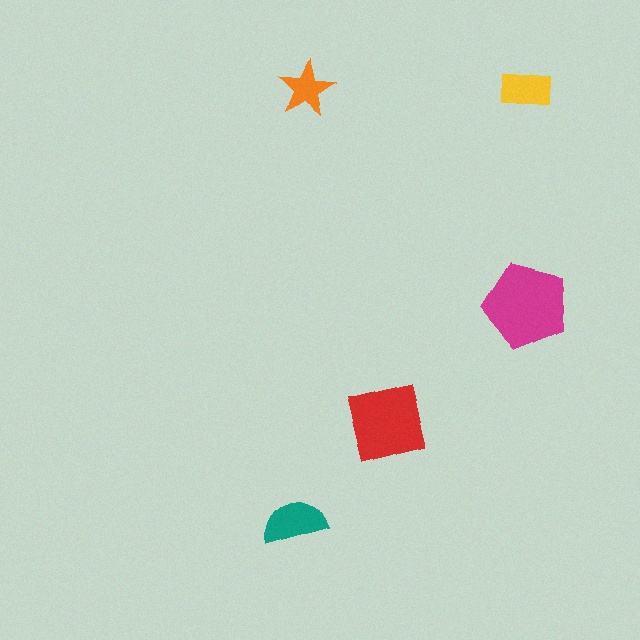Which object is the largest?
The magenta pentagon.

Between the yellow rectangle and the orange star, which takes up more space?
The yellow rectangle.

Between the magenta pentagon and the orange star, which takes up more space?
The magenta pentagon.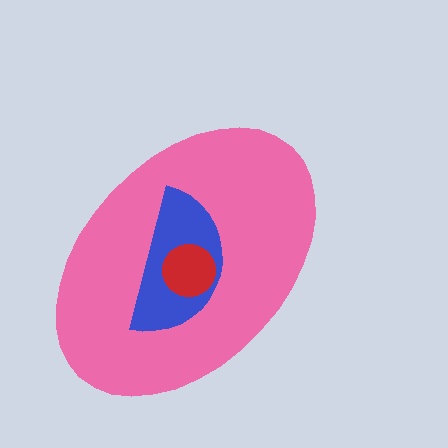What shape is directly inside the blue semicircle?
The red circle.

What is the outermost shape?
The pink ellipse.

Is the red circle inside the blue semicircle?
Yes.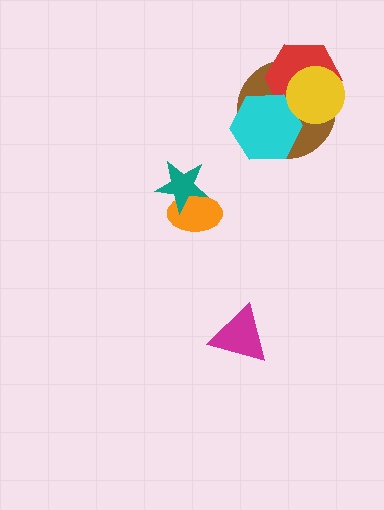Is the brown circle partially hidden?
Yes, it is partially covered by another shape.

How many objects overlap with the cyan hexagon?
2 objects overlap with the cyan hexagon.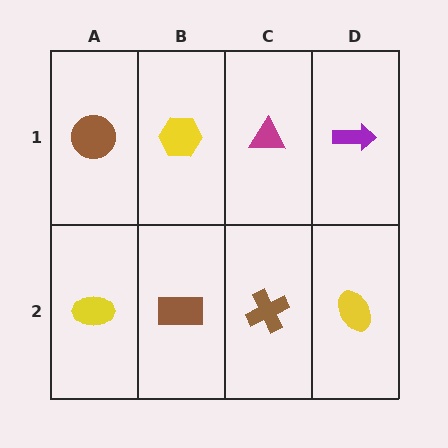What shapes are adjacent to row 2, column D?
A purple arrow (row 1, column D), a brown cross (row 2, column C).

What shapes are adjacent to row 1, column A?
A yellow ellipse (row 2, column A), a yellow hexagon (row 1, column B).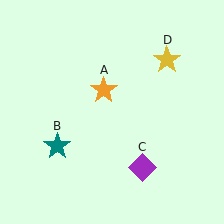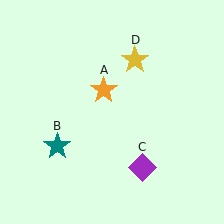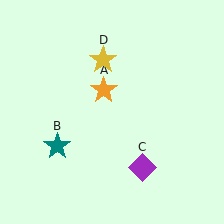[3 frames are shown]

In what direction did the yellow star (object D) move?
The yellow star (object D) moved left.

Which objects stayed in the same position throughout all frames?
Orange star (object A) and teal star (object B) and purple diamond (object C) remained stationary.